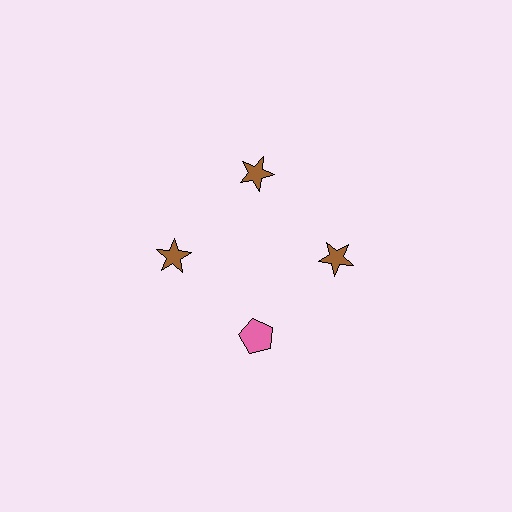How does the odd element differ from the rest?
It differs in both color (pink instead of brown) and shape (pentagon instead of star).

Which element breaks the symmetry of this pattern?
The pink pentagon at roughly the 6 o'clock position breaks the symmetry. All other shapes are brown stars.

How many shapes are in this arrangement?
There are 4 shapes arranged in a ring pattern.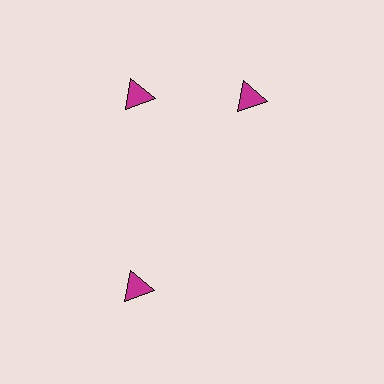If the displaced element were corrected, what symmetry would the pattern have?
It would have 3-fold rotational symmetry — the pattern would map onto itself every 120 degrees.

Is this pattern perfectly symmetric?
No. The 3 magenta triangles are arranged in a ring, but one element near the 3 o'clock position is rotated out of alignment along the ring, breaking the 3-fold rotational symmetry.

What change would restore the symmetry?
The symmetry would be restored by rotating it back into even spacing with its neighbors so that all 3 triangles sit at equal angles and equal distance from the center.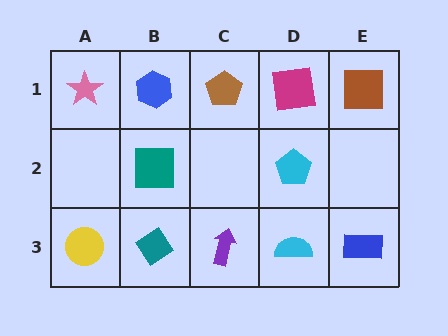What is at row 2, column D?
A cyan pentagon.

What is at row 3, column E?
A blue rectangle.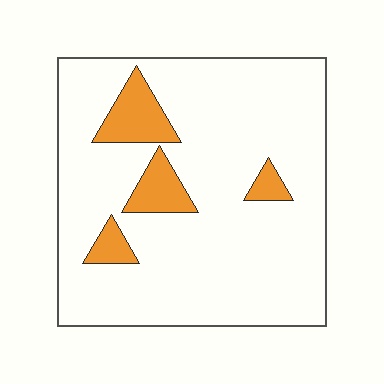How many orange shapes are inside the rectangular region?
4.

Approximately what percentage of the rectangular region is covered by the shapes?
Approximately 10%.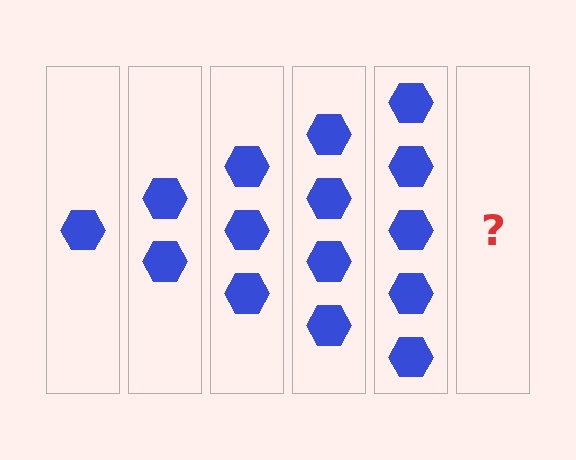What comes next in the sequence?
The next element should be 6 hexagons.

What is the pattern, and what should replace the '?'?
The pattern is that each step adds one more hexagon. The '?' should be 6 hexagons.